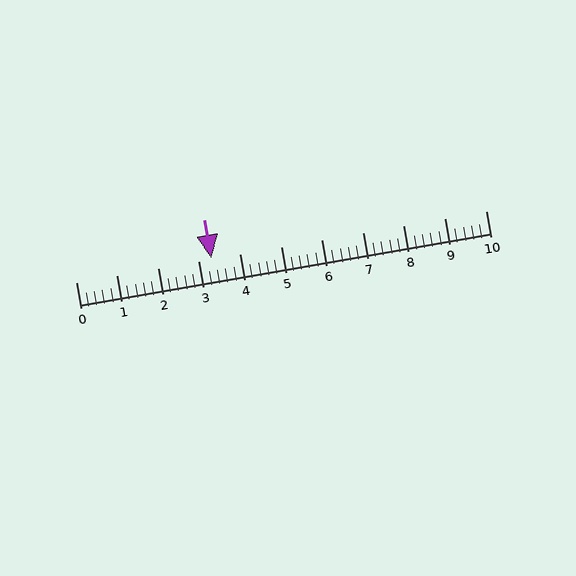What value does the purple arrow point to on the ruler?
The purple arrow points to approximately 3.3.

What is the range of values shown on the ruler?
The ruler shows values from 0 to 10.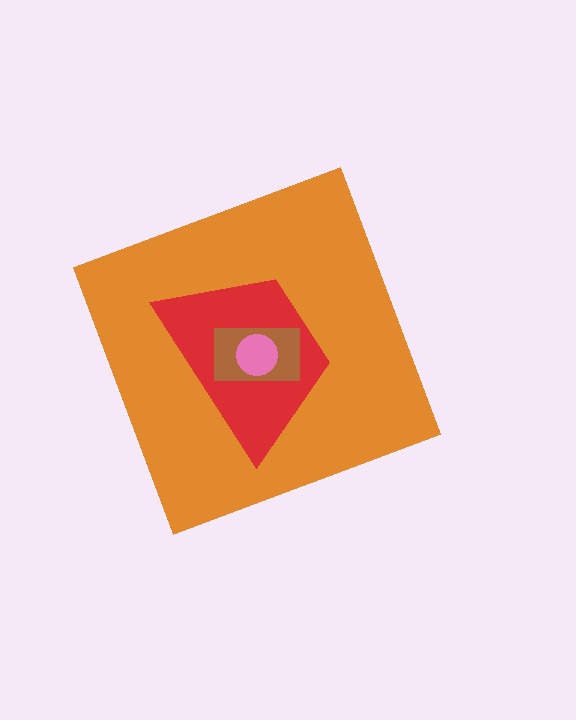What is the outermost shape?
The orange diamond.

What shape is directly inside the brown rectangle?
The pink circle.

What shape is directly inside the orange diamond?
The red trapezoid.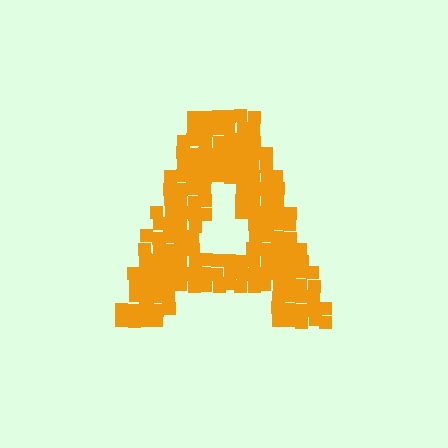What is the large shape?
The large shape is the letter A.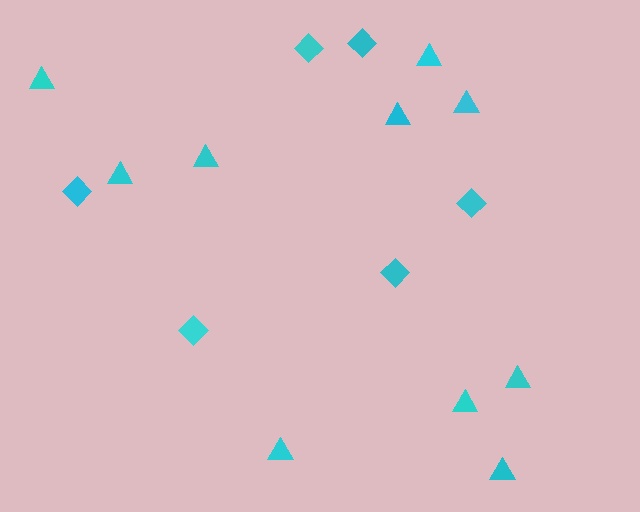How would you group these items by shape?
There are 2 groups: one group of diamonds (6) and one group of triangles (10).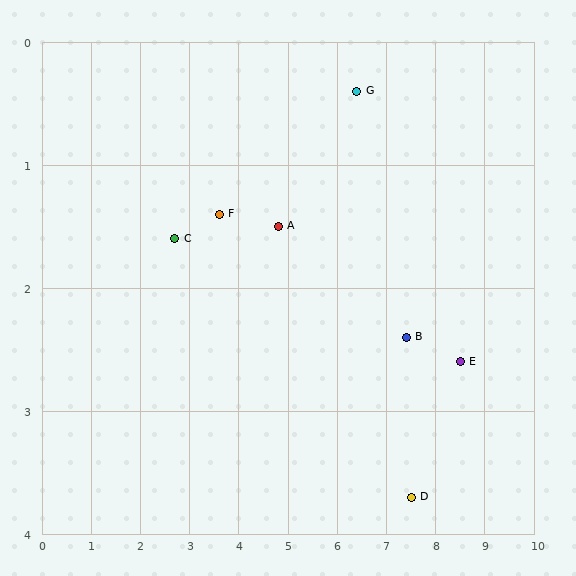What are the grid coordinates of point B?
Point B is at approximately (7.4, 2.4).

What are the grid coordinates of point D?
Point D is at approximately (7.5, 3.7).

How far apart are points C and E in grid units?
Points C and E are about 5.9 grid units apart.